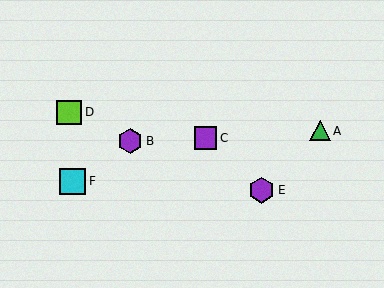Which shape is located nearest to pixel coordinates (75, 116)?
The lime square (labeled D) at (69, 112) is nearest to that location.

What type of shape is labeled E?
Shape E is a purple hexagon.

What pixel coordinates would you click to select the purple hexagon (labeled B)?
Click at (130, 141) to select the purple hexagon B.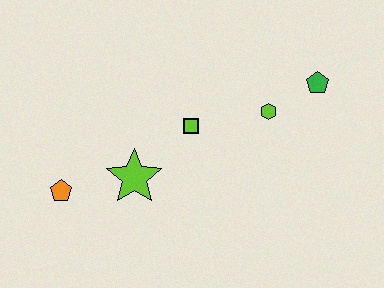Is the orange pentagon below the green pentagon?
Yes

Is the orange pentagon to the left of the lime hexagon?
Yes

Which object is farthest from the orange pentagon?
The green pentagon is farthest from the orange pentagon.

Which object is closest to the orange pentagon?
The lime star is closest to the orange pentagon.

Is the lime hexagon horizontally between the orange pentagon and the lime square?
No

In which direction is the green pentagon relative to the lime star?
The green pentagon is to the right of the lime star.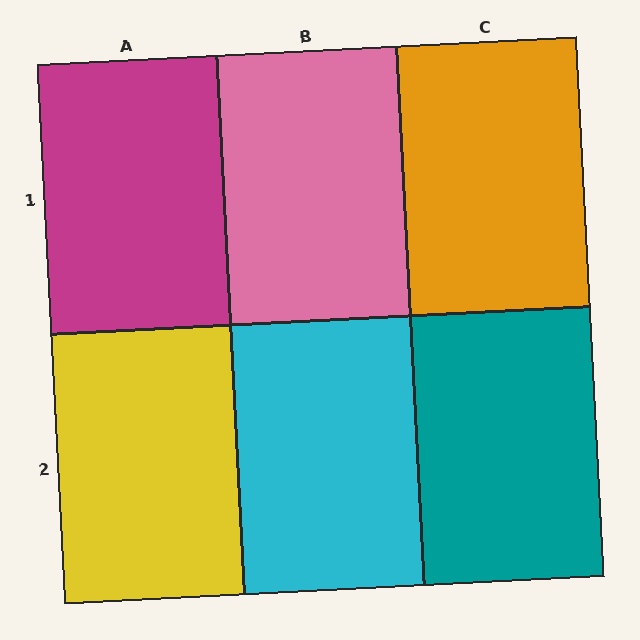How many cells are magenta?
1 cell is magenta.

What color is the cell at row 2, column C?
Teal.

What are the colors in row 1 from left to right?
Magenta, pink, orange.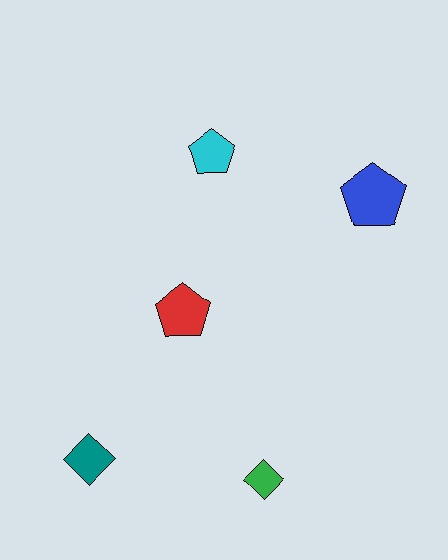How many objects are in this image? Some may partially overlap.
There are 5 objects.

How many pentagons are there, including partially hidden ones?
There are 3 pentagons.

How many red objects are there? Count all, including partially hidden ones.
There is 1 red object.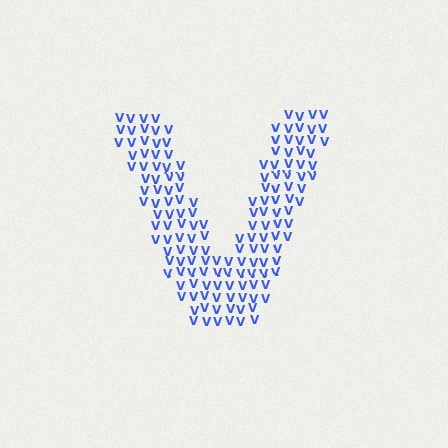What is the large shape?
The large shape is the letter V.